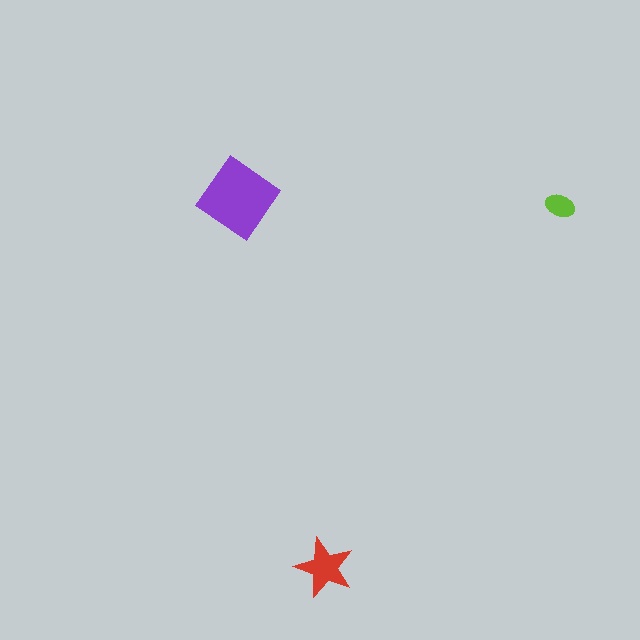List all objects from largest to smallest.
The purple diamond, the red star, the lime ellipse.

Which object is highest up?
The purple diamond is topmost.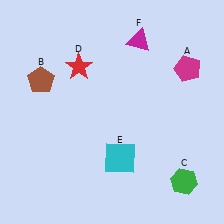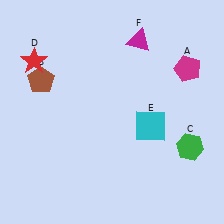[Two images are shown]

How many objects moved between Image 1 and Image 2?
3 objects moved between the two images.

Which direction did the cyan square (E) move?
The cyan square (E) moved up.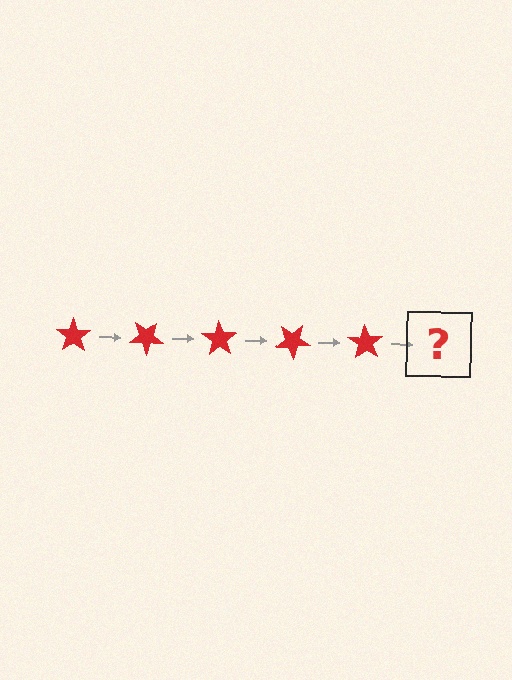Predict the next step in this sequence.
The next step is a red star rotated 175 degrees.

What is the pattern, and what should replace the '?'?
The pattern is that the star rotates 35 degrees each step. The '?' should be a red star rotated 175 degrees.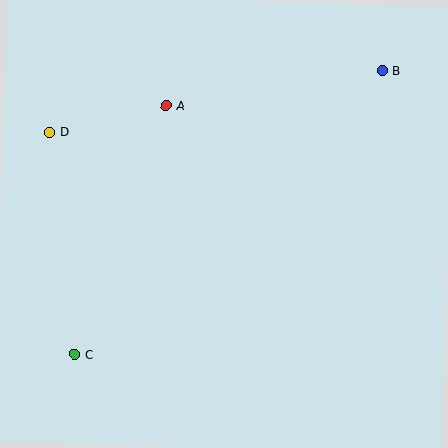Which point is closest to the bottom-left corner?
Point C is closest to the bottom-left corner.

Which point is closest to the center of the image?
Point A at (166, 106) is closest to the center.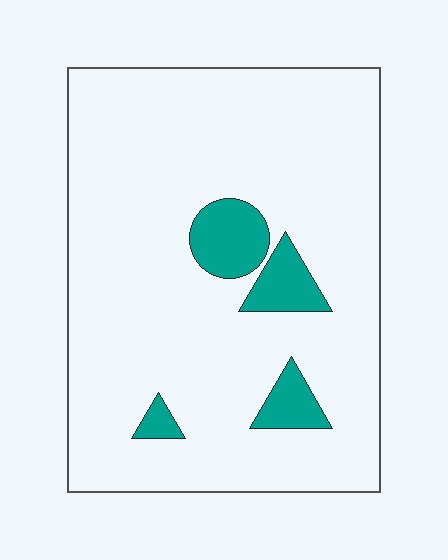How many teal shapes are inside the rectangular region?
4.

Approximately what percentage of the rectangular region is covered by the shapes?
Approximately 10%.